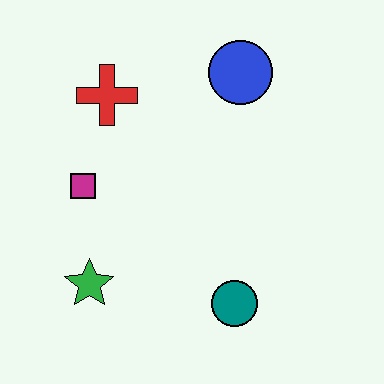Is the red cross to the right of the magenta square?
Yes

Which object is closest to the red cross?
The magenta square is closest to the red cross.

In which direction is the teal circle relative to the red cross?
The teal circle is below the red cross.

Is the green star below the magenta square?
Yes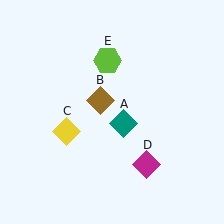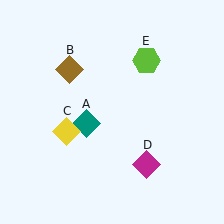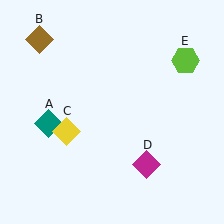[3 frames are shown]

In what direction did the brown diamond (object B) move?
The brown diamond (object B) moved up and to the left.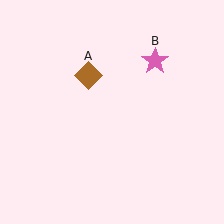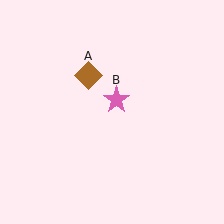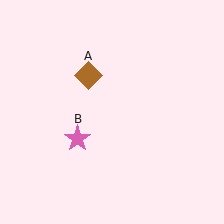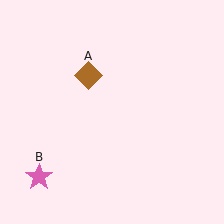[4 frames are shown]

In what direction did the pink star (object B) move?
The pink star (object B) moved down and to the left.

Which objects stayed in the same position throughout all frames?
Brown diamond (object A) remained stationary.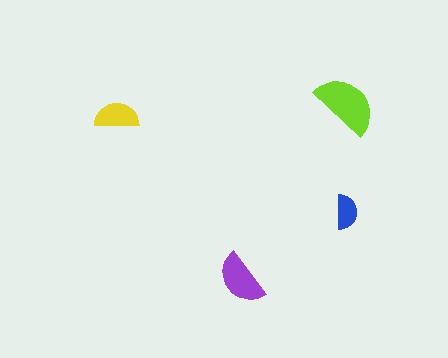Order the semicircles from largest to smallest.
the lime one, the purple one, the yellow one, the blue one.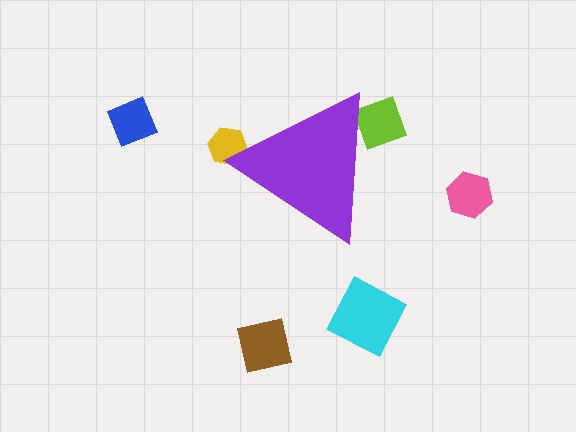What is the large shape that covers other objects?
A purple triangle.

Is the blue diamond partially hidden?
No, the blue diamond is fully visible.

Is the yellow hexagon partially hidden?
Yes, the yellow hexagon is partially hidden behind the purple triangle.